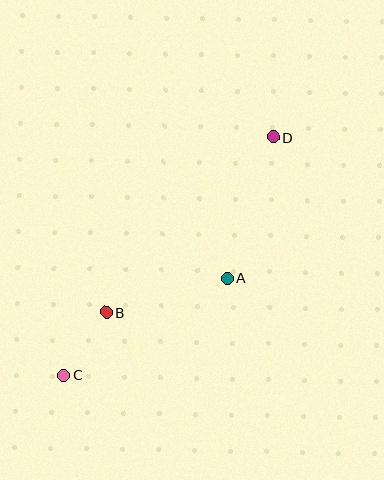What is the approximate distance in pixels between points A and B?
The distance between A and B is approximately 126 pixels.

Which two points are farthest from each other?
Points C and D are farthest from each other.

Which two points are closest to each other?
Points B and C are closest to each other.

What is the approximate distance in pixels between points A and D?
The distance between A and D is approximately 148 pixels.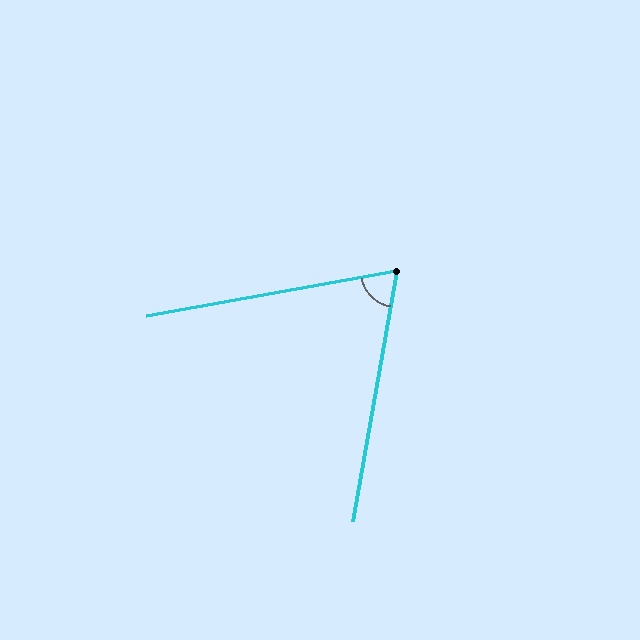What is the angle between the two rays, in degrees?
Approximately 70 degrees.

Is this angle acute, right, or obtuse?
It is acute.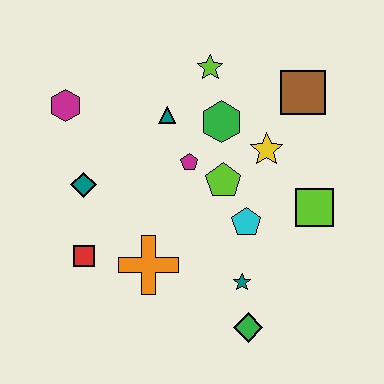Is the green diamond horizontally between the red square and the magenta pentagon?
No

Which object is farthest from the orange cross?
The brown square is farthest from the orange cross.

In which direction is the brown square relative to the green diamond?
The brown square is above the green diamond.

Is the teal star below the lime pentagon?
Yes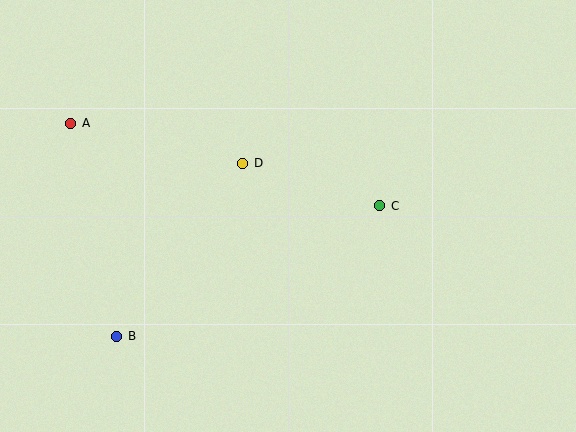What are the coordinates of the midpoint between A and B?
The midpoint between A and B is at (94, 230).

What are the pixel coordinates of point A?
Point A is at (71, 123).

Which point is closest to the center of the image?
Point D at (243, 163) is closest to the center.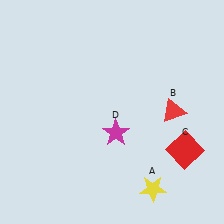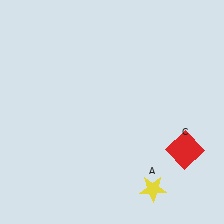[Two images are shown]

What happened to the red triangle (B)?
The red triangle (B) was removed in Image 2. It was in the top-right area of Image 1.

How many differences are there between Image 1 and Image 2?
There are 2 differences between the two images.